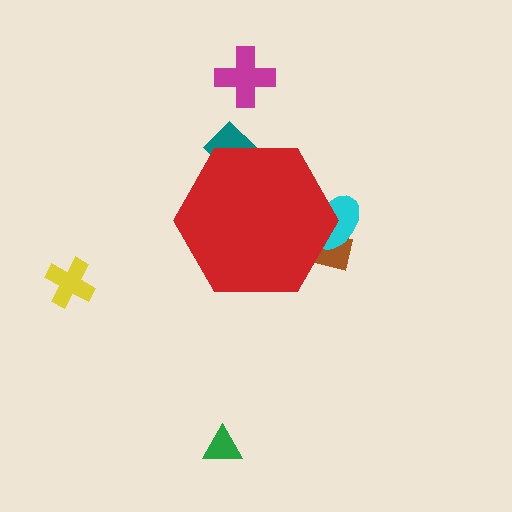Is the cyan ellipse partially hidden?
Yes, the cyan ellipse is partially hidden behind the red hexagon.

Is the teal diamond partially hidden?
Yes, the teal diamond is partially hidden behind the red hexagon.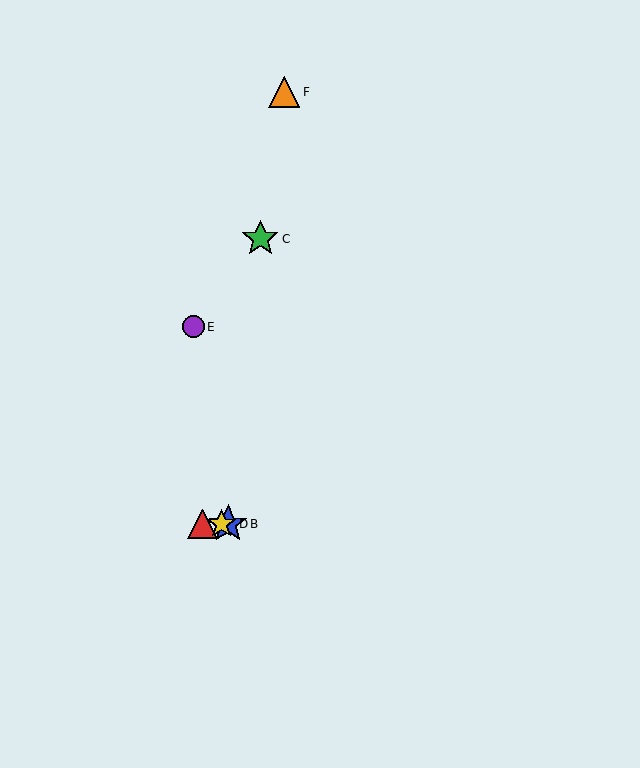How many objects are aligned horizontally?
3 objects (A, B, D) are aligned horizontally.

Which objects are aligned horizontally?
Objects A, B, D are aligned horizontally.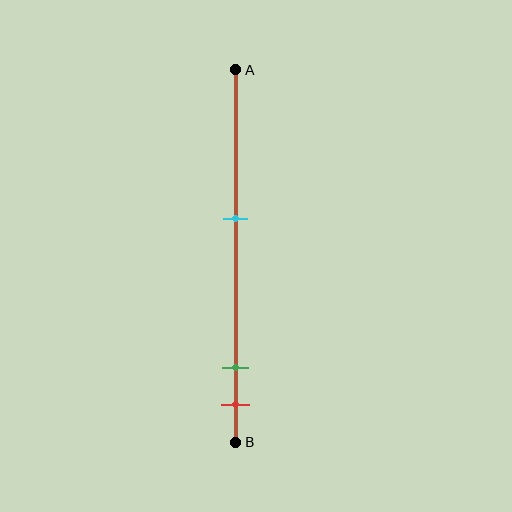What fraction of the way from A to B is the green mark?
The green mark is approximately 80% (0.8) of the way from A to B.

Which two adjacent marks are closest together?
The green and red marks are the closest adjacent pair.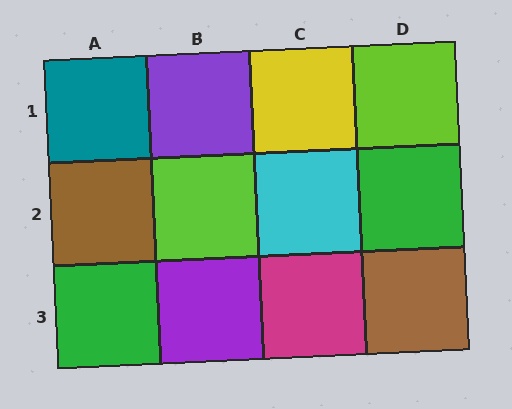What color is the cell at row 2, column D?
Green.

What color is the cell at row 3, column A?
Green.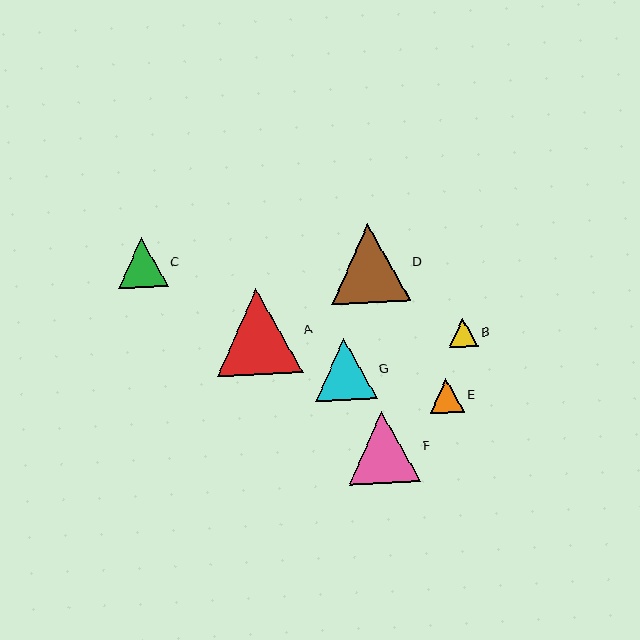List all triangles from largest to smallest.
From largest to smallest: A, D, F, G, C, E, B.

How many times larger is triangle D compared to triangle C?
Triangle D is approximately 1.6 times the size of triangle C.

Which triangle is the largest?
Triangle A is the largest with a size of approximately 86 pixels.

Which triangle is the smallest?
Triangle B is the smallest with a size of approximately 29 pixels.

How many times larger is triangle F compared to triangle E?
Triangle F is approximately 2.1 times the size of triangle E.